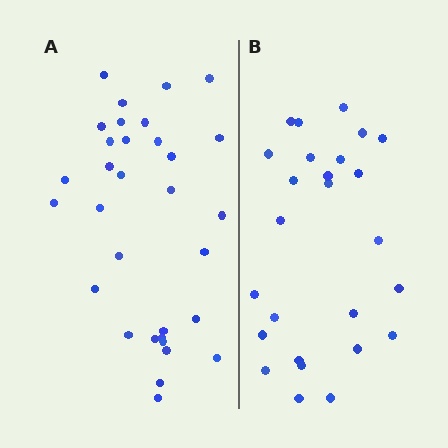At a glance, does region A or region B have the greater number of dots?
Region A (the left region) has more dots.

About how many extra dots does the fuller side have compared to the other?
Region A has about 6 more dots than region B.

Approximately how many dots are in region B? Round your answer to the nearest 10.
About 30 dots. (The exact count is 26, which rounds to 30.)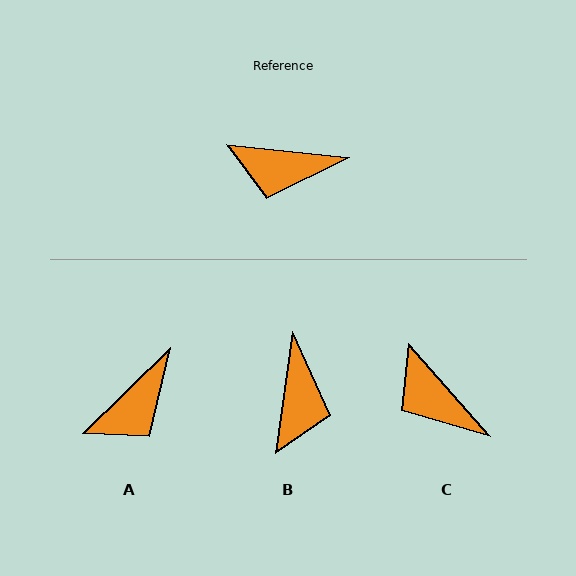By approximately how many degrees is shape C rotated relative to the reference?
Approximately 43 degrees clockwise.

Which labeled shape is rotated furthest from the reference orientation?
B, about 88 degrees away.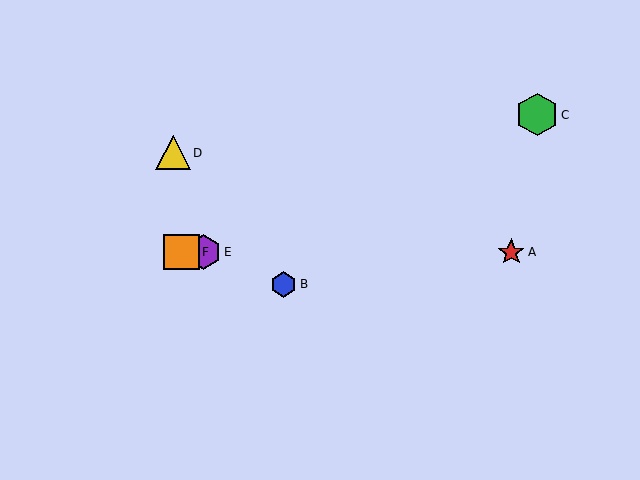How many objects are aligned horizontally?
3 objects (A, E, F) are aligned horizontally.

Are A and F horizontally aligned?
Yes, both are at y≈252.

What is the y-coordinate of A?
Object A is at y≈252.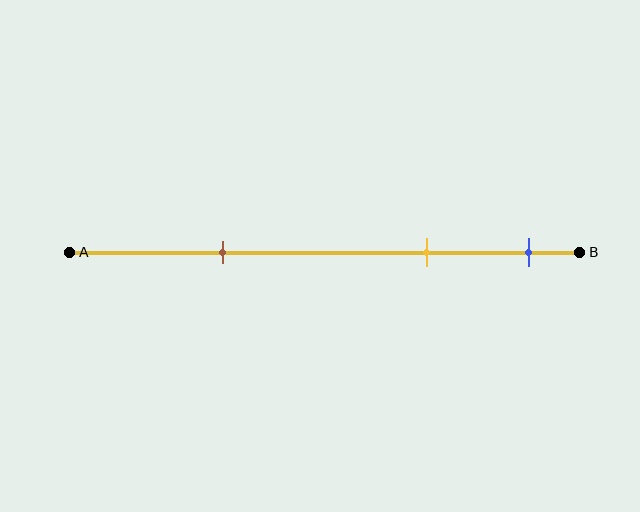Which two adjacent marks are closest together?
The yellow and blue marks are the closest adjacent pair.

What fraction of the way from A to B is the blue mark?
The blue mark is approximately 90% (0.9) of the way from A to B.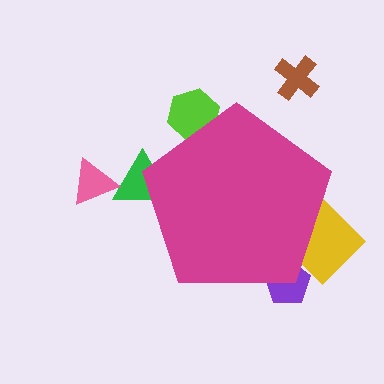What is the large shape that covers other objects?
A magenta pentagon.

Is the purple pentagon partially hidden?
Yes, the purple pentagon is partially hidden behind the magenta pentagon.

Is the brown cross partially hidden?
No, the brown cross is fully visible.